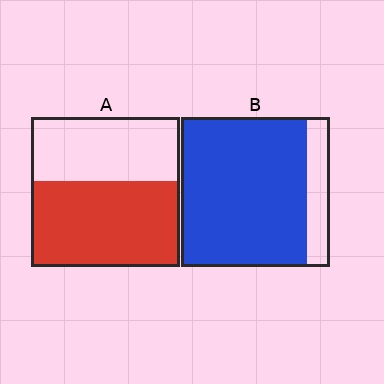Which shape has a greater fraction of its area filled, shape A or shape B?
Shape B.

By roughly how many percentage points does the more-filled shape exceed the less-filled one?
By roughly 25 percentage points (B over A).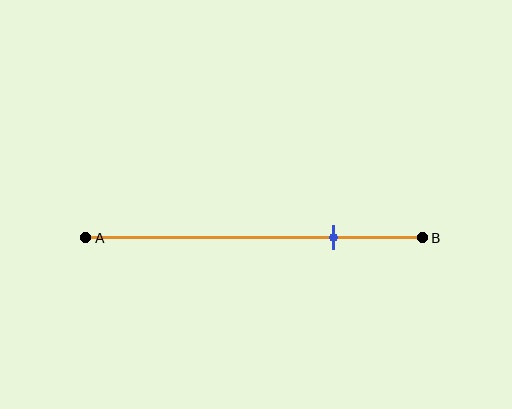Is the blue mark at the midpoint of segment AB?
No, the mark is at about 75% from A, not at the 50% midpoint.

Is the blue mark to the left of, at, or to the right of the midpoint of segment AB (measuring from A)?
The blue mark is to the right of the midpoint of segment AB.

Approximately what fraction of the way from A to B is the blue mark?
The blue mark is approximately 75% of the way from A to B.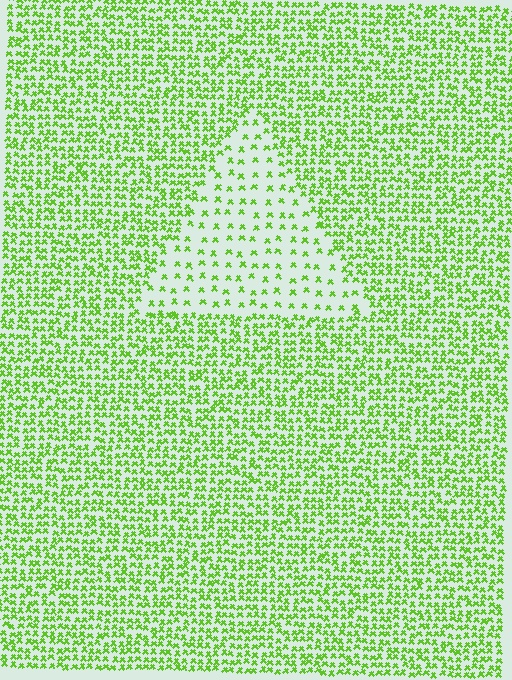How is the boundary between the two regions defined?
The boundary is defined by a change in element density (approximately 2.7x ratio). All elements are the same color, size, and shape.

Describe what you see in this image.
The image contains small lime elements arranged at two different densities. A triangle-shaped region is visible where the elements are less densely packed than the surrounding area.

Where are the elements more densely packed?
The elements are more densely packed outside the triangle boundary.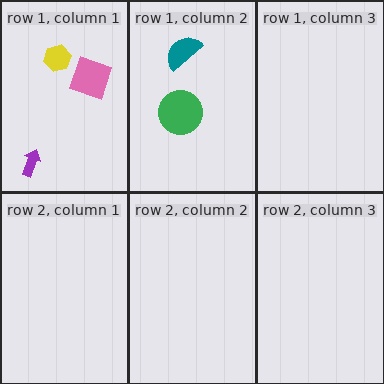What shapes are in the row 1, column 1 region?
The pink square, the purple arrow, the yellow hexagon.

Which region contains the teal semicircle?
The row 1, column 2 region.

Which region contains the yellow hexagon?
The row 1, column 1 region.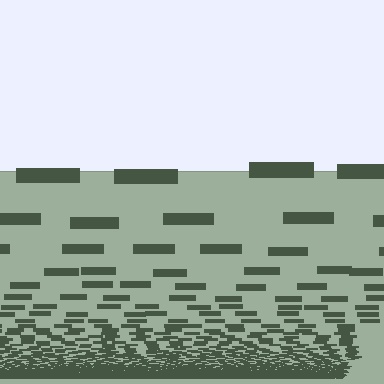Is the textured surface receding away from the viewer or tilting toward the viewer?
The surface appears to tilt toward the viewer. Texture elements get larger and sparser toward the top.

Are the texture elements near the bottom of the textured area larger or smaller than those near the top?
Smaller. The gradient is inverted — elements near the bottom are smaller and denser.